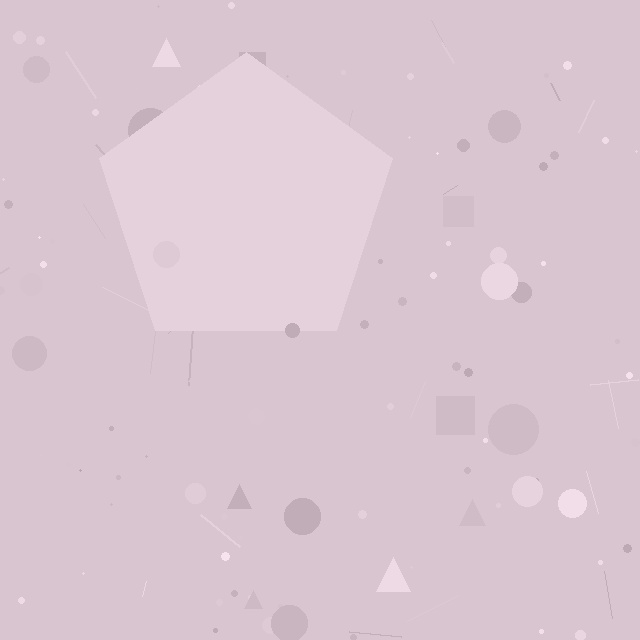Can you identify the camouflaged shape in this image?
The camouflaged shape is a pentagon.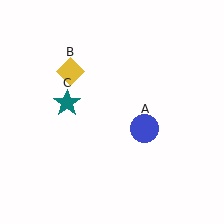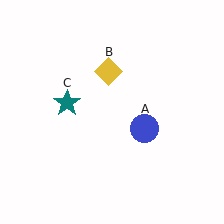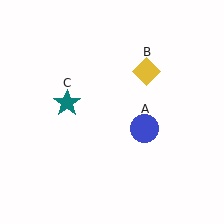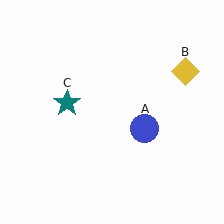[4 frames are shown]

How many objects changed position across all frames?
1 object changed position: yellow diamond (object B).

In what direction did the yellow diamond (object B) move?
The yellow diamond (object B) moved right.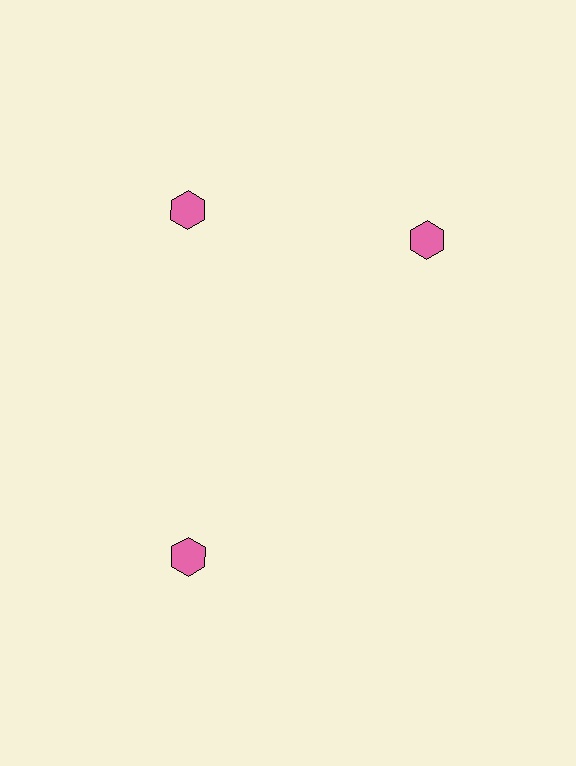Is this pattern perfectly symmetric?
No. The 3 pink hexagons are arranged in a ring, but one element near the 3 o'clock position is rotated out of alignment along the ring, breaking the 3-fold rotational symmetry.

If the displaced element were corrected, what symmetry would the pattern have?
It would have 3-fold rotational symmetry — the pattern would map onto itself every 120 degrees.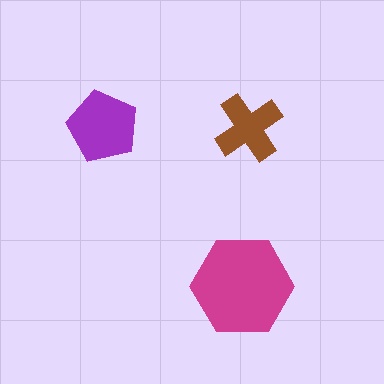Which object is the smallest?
The brown cross.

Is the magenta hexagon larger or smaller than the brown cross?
Larger.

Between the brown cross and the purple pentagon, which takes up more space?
The purple pentagon.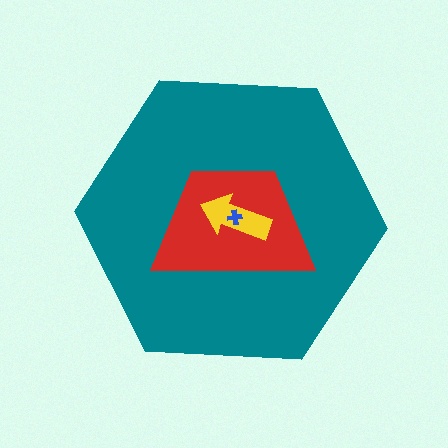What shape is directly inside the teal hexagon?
The red trapezoid.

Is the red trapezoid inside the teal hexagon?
Yes.